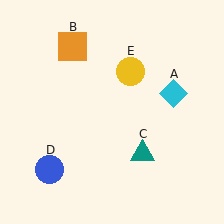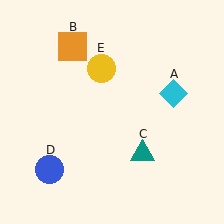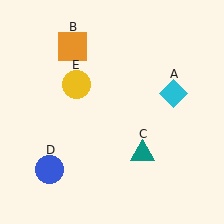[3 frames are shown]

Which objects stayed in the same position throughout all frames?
Cyan diamond (object A) and orange square (object B) and teal triangle (object C) and blue circle (object D) remained stationary.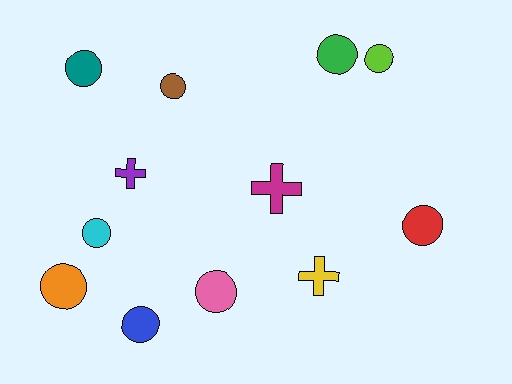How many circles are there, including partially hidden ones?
There are 9 circles.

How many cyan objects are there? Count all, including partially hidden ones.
There is 1 cyan object.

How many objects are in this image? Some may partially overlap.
There are 12 objects.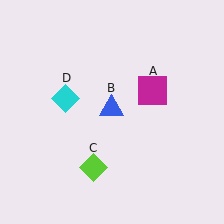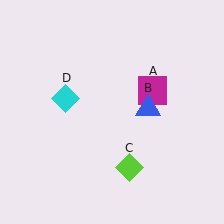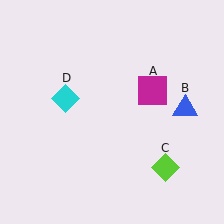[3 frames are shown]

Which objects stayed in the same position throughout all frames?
Magenta square (object A) and cyan diamond (object D) remained stationary.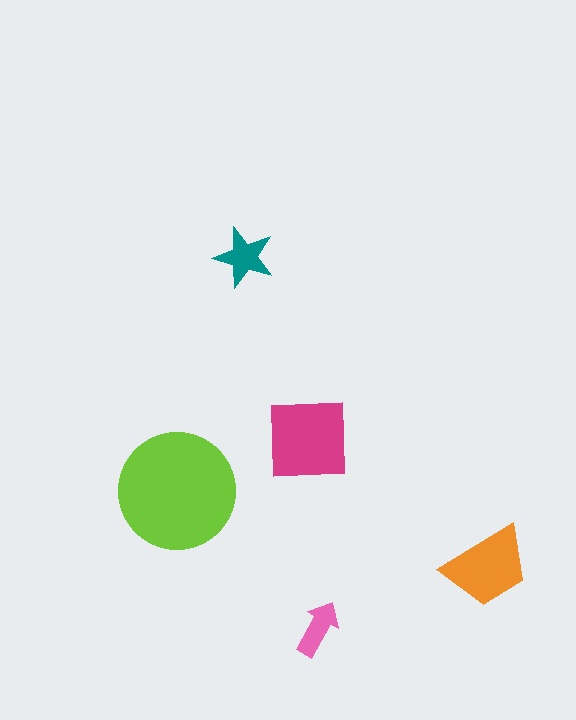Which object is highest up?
The teal star is topmost.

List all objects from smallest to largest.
The pink arrow, the teal star, the orange trapezoid, the magenta square, the lime circle.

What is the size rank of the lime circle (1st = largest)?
1st.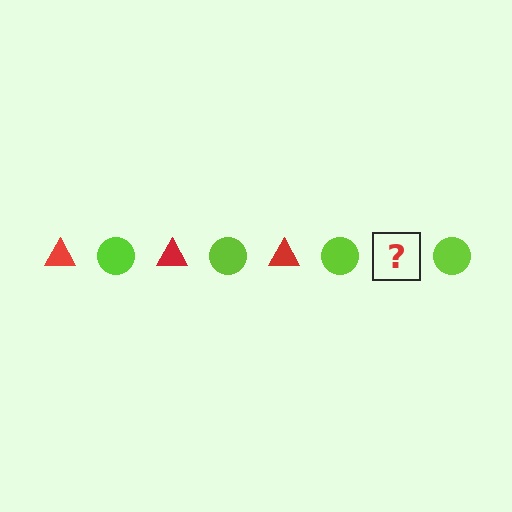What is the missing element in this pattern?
The missing element is a red triangle.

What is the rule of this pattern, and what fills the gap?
The rule is that the pattern alternates between red triangle and lime circle. The gap should be filled with a red triangle.